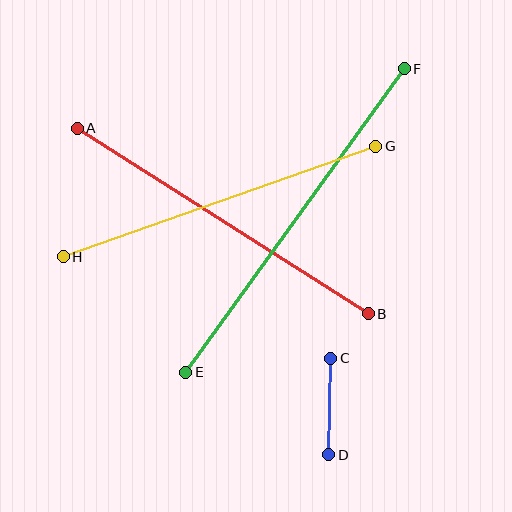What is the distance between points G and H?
The distance is approximately 331 pixels.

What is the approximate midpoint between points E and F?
The midpoint is at approximately (295, 220) pixels.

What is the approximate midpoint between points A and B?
The midpoint is at approximately (223, 221) pixels.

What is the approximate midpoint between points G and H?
The midpoint is at approximately (220, 202) pixels.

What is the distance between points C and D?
The distance is approximately 97 pixels.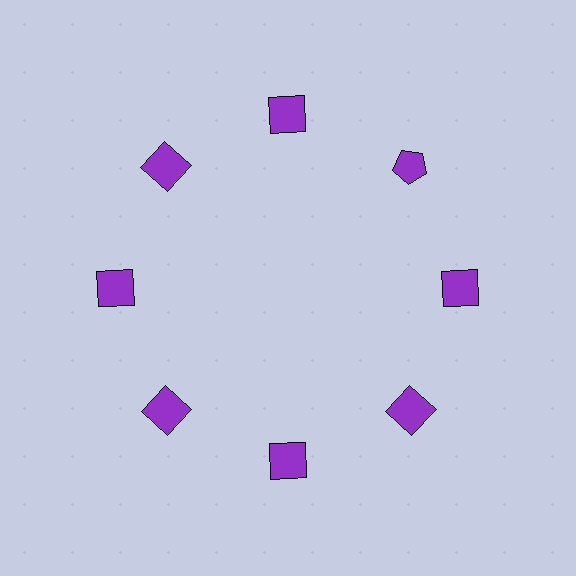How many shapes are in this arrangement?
There are 8 shapes arranged in a ring pattern.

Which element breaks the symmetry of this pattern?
The purple pentagon at roughly the 2 o'clock position breaks the symmetry. All other shapes are purple squares.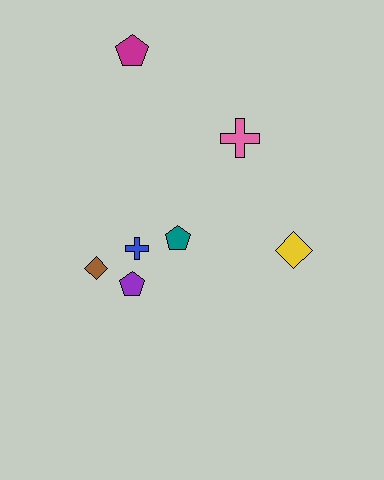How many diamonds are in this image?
There are 2 diamonds.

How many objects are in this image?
There are 7 objects.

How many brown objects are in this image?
There is 1 brown object.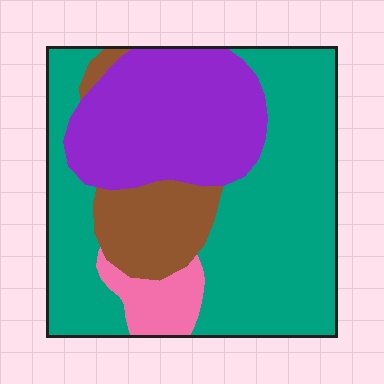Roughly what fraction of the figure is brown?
Brown takes up less than a sixth of the figure.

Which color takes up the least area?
Pink, at roughly 5%.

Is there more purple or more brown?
Purple.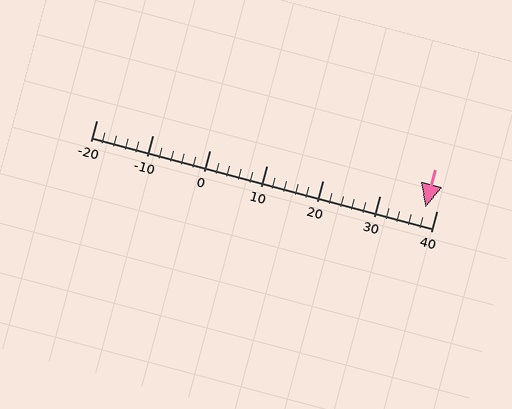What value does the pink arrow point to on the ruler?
The pink arrow points to approximately 38.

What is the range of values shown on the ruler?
The ruler shows values from -20 to 40.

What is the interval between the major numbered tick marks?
The major tick marks are spaced 10 units apart.